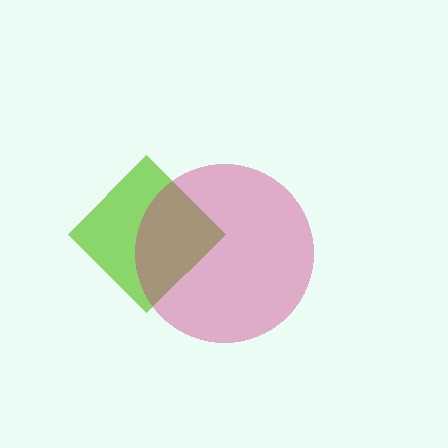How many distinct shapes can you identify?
There are 2 distinct shapes: a lime diamond, a magenta circle.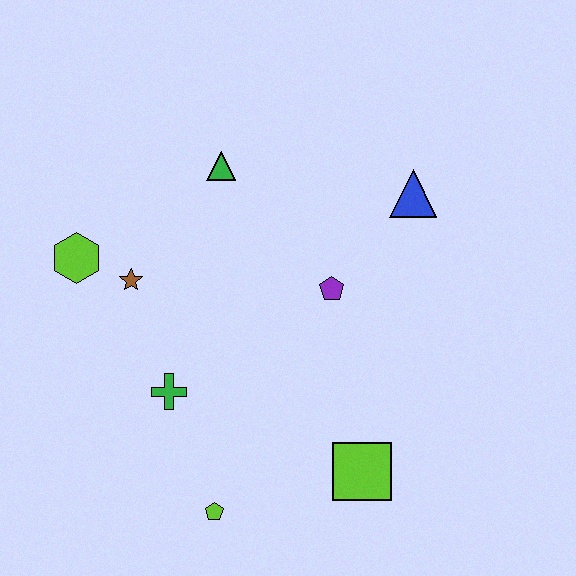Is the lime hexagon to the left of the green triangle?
Yes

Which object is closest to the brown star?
The lime hexagon is closest to the brown star.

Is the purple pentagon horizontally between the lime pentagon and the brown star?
No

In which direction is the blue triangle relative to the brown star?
The blue triangle is to the right of the brown star.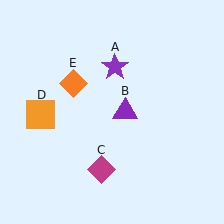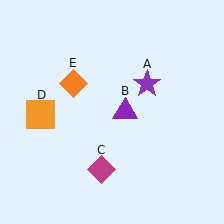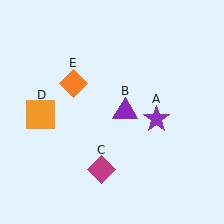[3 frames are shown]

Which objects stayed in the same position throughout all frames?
Purple triangle (object B) and magenta diamond (object C) and orange square (object D) and orange diamond (object E) remained stationary.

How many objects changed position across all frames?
1 object changed position: purple star (object A).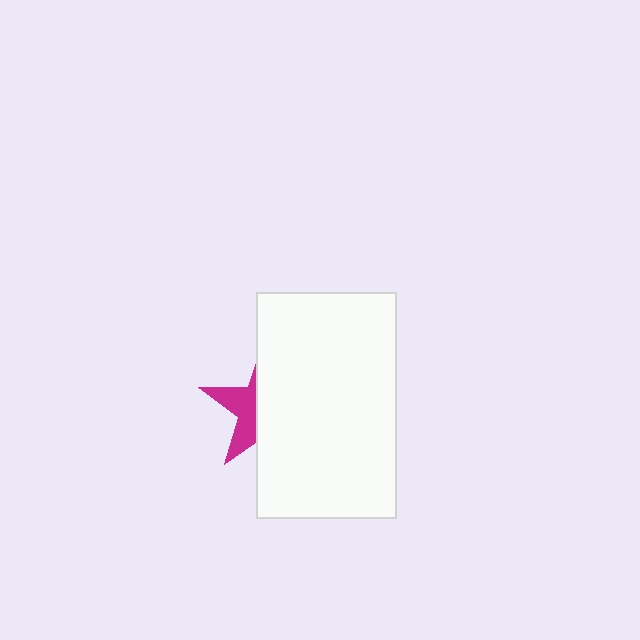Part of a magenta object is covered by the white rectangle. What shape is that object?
It is a star.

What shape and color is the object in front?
The object in front is a white rectangle.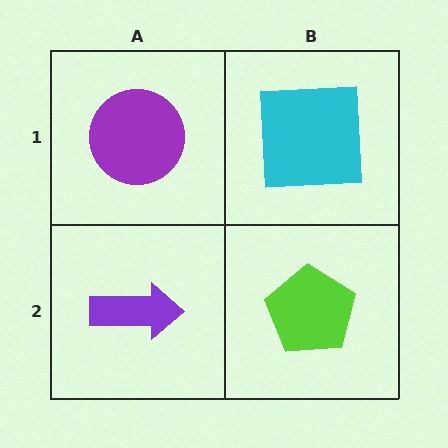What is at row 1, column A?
A purple circle.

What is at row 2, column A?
A purple arrow.